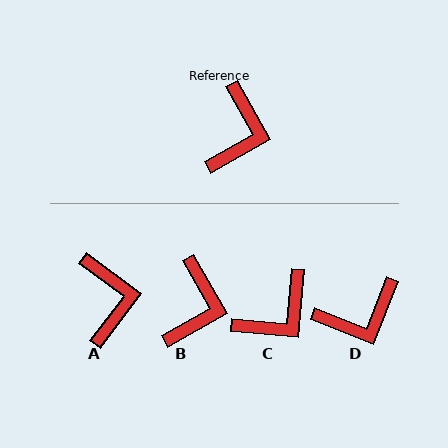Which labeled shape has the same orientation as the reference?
B.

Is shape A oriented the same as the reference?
No, it is off by about 24 degrees.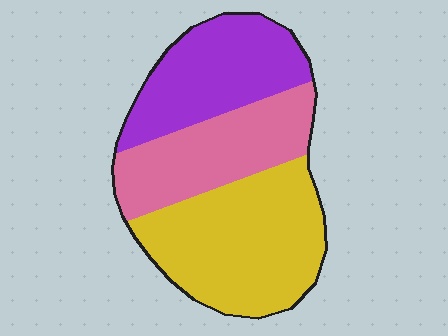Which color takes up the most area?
Yellow, at roughly 40%.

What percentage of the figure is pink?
Pink covers 29% of the figure.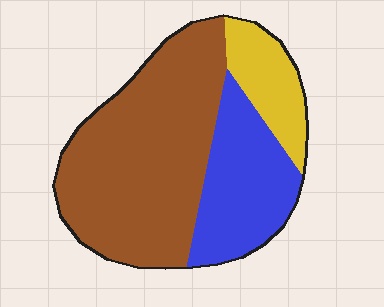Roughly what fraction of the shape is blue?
Blue takes up about one quarter (1/4) of the shape.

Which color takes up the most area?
Brown, at roughly 60%.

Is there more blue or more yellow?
Blue.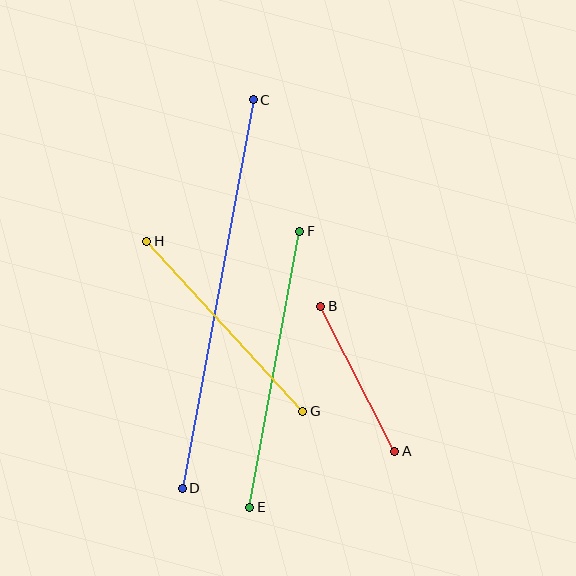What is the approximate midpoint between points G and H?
The midpoint is at approximately (225, 326) pixels.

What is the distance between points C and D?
The distance is approximately 395 pixels.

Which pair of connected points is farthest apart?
Points C and D are farthest apart.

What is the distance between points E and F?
The distance is approximately 280 pixels.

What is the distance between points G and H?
The distance is approximately 230 pixels.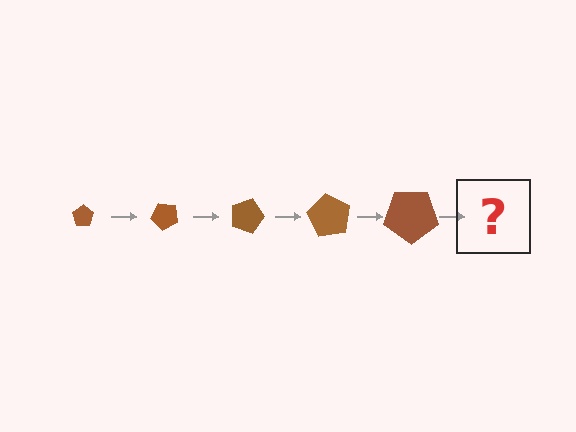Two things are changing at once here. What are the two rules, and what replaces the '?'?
The two rules are that the pentagon grows larger each step and it rotates 45 degrees each step. The '?' should be a pentagon, larger than the previous one and rotated 225 degrees from the start.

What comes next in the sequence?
The next element should be a pentagon, larger than the previous one and rotated 225 degrees from the start.